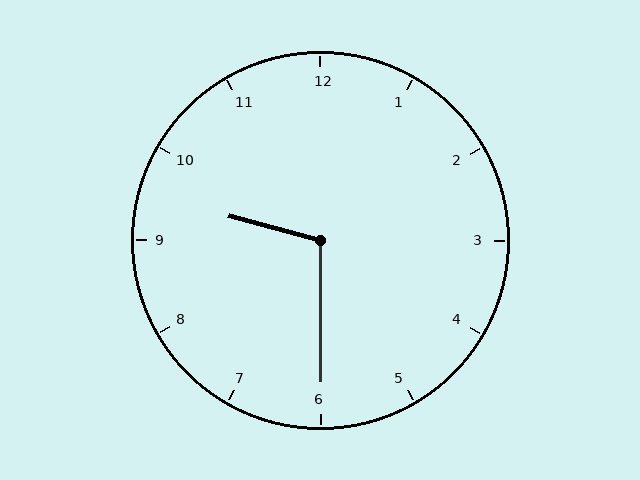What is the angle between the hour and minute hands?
Approximately 105 degrees.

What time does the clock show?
9:30.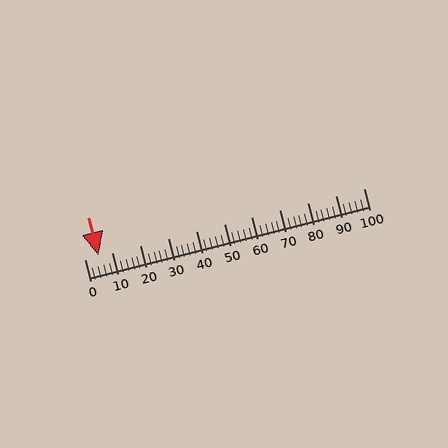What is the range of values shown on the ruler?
The ruler shows values from 0 to 100.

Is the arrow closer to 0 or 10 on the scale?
The arrow is closer to 10.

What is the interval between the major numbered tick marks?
The major tick marks are spaced 10 units apart.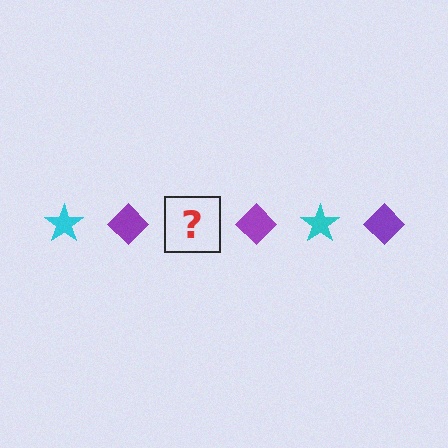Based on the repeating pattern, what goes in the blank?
The blank should be a cyan star.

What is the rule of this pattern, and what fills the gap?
The rule is that the pattern alternates between cyan star and purple diamond. The gap should be filled with a cyan star.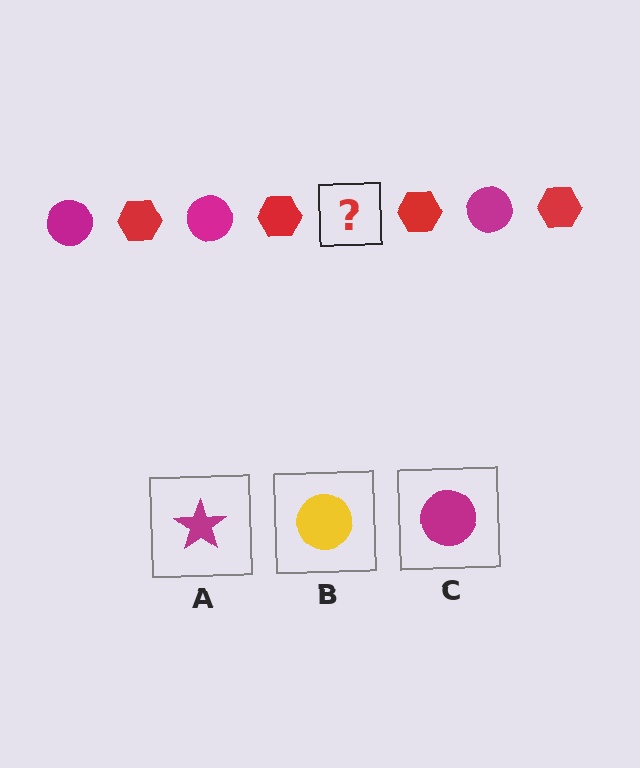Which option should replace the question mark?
Option C.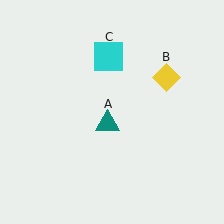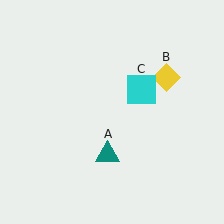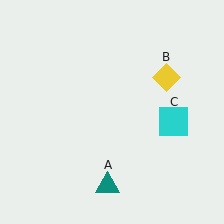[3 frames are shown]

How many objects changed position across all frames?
2 objects changed position: teal triangle (object A), cyan square (object C).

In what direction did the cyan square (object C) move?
The cyan square (object C) moved down and to the right.